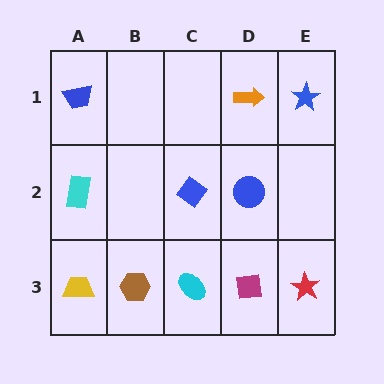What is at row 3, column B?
A brown hexagon.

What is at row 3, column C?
A cyan ellipse.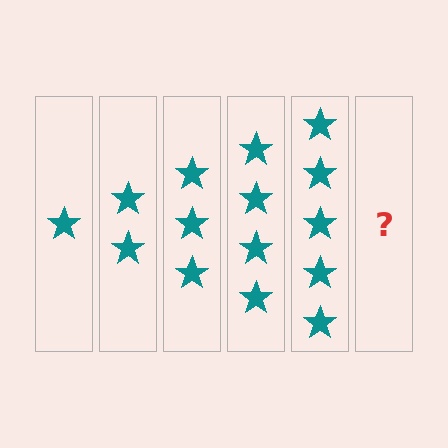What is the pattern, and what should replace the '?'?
The pattern is that each step adds one more star. The '?' should be 6 stars.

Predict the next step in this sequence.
The next step is 6 stars.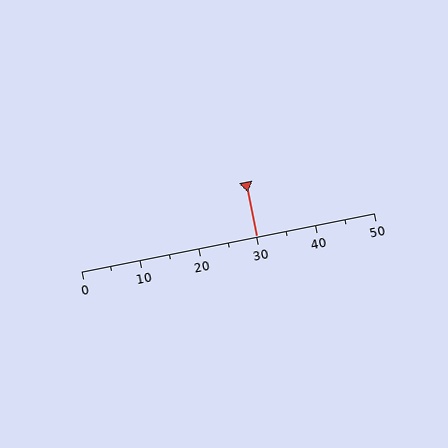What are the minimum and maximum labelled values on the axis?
The axis runs from 0 to 50.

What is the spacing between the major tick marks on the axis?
The major ticks are spaced 10 apart.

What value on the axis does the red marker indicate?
The marker indicates approximately 30.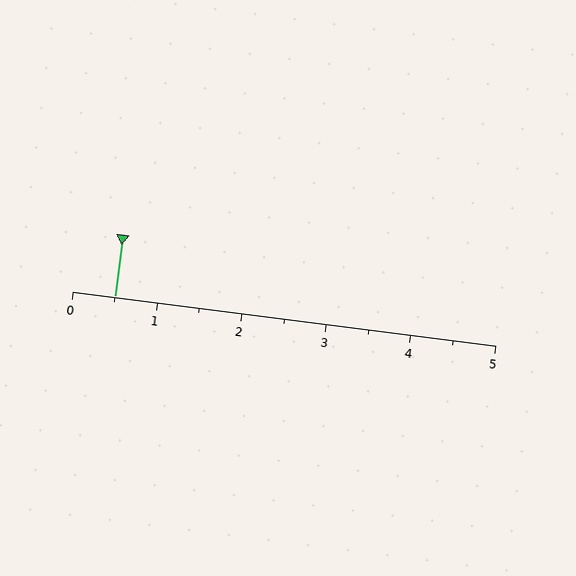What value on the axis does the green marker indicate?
The marker indicates approximately 0.5.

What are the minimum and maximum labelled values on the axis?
The axis runs from 0 to 5.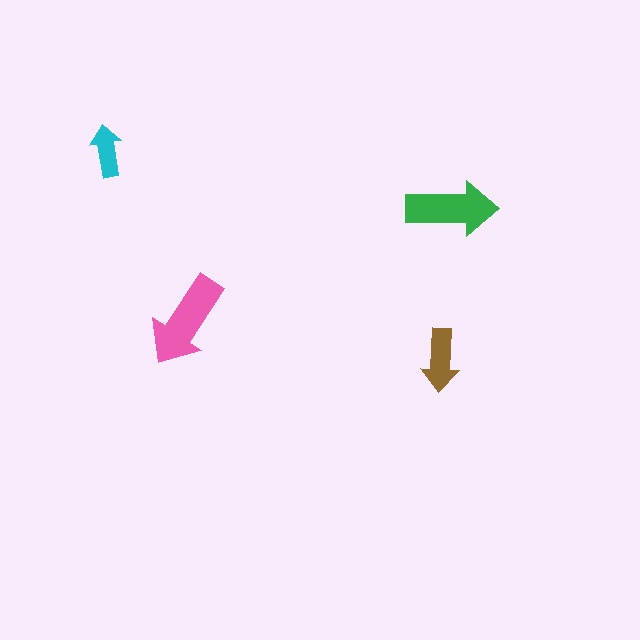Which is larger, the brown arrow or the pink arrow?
The pink one.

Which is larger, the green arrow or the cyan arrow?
The green one.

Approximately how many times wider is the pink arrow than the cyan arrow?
About 2 times wider.